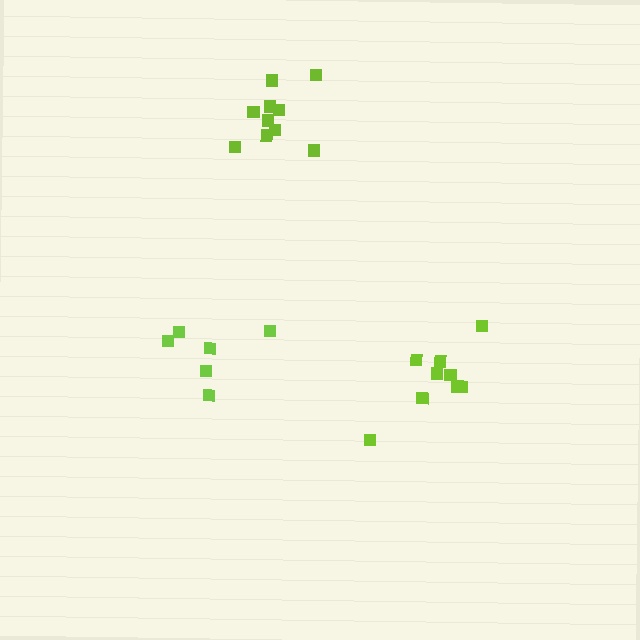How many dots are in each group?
Group 1: 10 dots, Group 2: 9 dots, Group 3: 6 dots (25 total).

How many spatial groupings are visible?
There are 3 spatial groupings.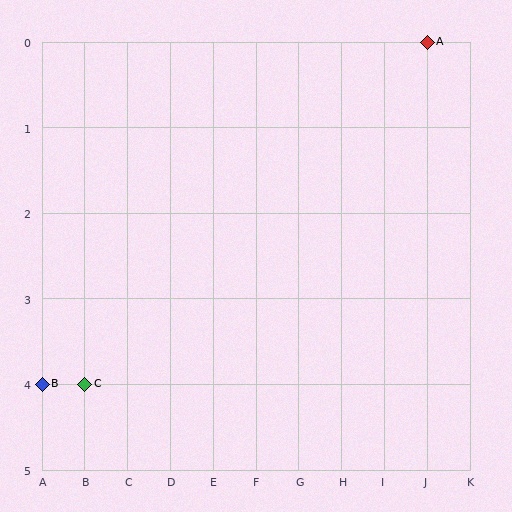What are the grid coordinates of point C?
Point C is at grid coordinates (B, 4).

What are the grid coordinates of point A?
Point A is at grid coordinates (J, 0).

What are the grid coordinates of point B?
Point B is at grid coordinates (A, 4).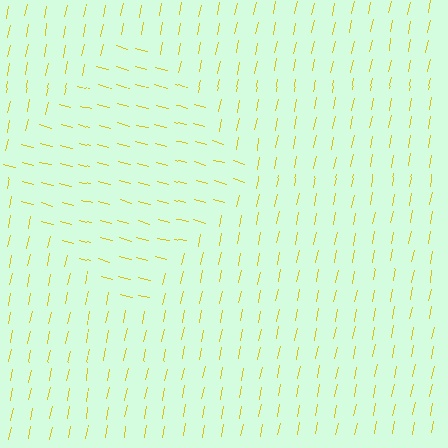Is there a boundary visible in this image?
Yes, there is a texture boundary formed by a change in line orientation.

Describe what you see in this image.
The image is filled with small yellow line segments. A diamond region in the image has lines oriented differently from the surrounding lines, creating a visible texture boundary.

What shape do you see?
I see a diamond.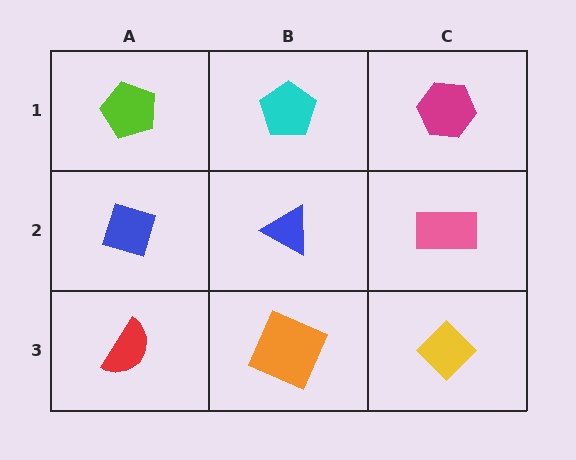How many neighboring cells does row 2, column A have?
3.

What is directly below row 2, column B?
An orange square.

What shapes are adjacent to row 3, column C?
A pink rectangle (row 2, column C), an orange square (row 3, column B).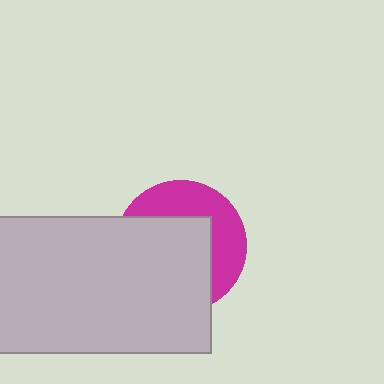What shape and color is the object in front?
The object in front is a light gray rectangle.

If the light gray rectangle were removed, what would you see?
You would see the complete magenta circle.